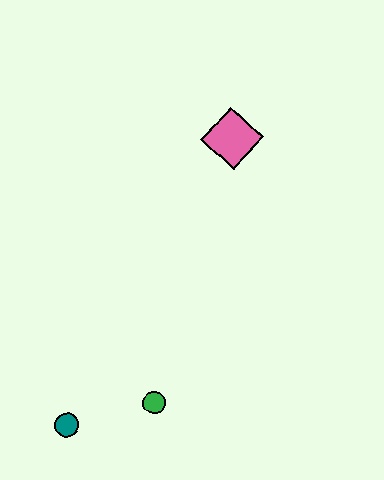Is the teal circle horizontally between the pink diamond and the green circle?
No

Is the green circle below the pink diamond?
Yes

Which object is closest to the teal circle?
The green circle is closest to the teal circle.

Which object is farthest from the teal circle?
The pink diamond is farthest from the teal circle.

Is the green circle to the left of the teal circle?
No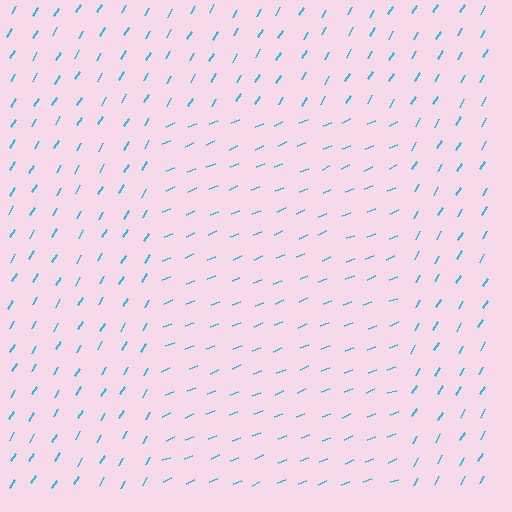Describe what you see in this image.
The image is filled with small cyan line segments. A rectangle region in the image has lines oriented differently from the surrounding lines, creating a visible texture boundary.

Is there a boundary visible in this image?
Yes, there is a texture boundary formed by a change in line orientation.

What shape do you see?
I see a rectangle.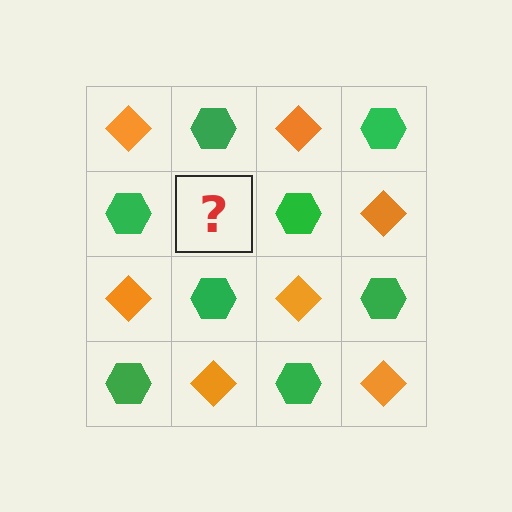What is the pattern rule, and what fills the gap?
The rule is that it alternates orange diamond and green hexagon in a checkerboard pattern. The gap should be filled with an orange diamond.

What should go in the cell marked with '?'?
The missing cell should contain an orange diamond.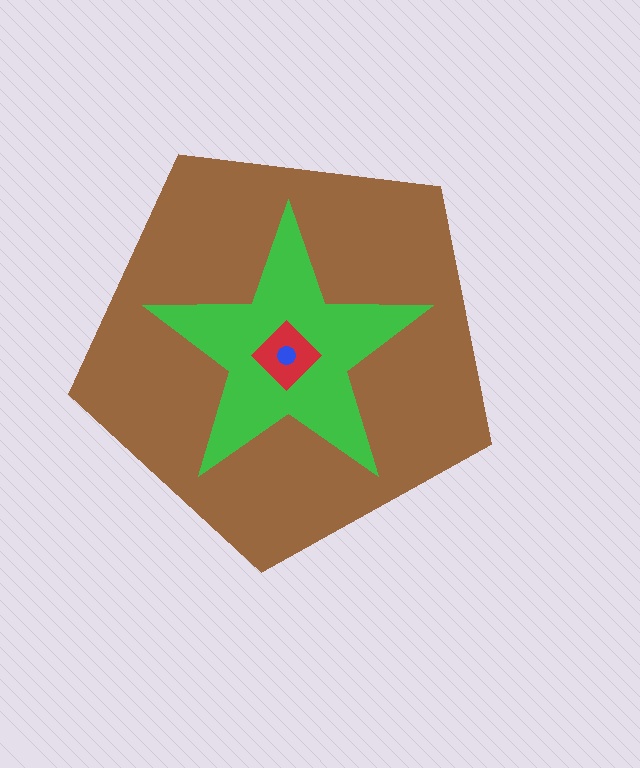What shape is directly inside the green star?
The red diamond.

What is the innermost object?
The blue circle.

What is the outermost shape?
The brown pentagon.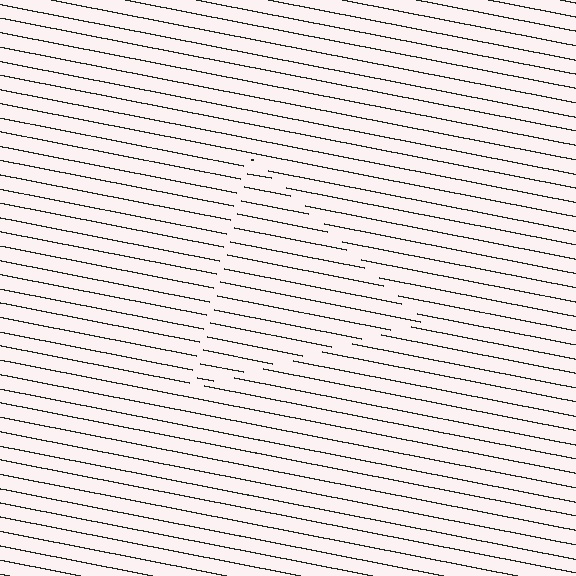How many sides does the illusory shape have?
3 sides — the line-ends trace a triangle.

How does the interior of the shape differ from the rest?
The interior of the shape contains the same grating, shifted by half a period — the contour is defined by the phase discontinuity where line-ends from the inner and outer gratings abut.